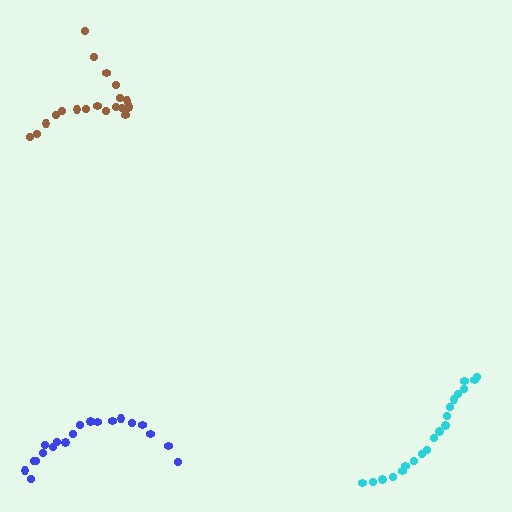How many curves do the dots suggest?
There are 3 distinct paths.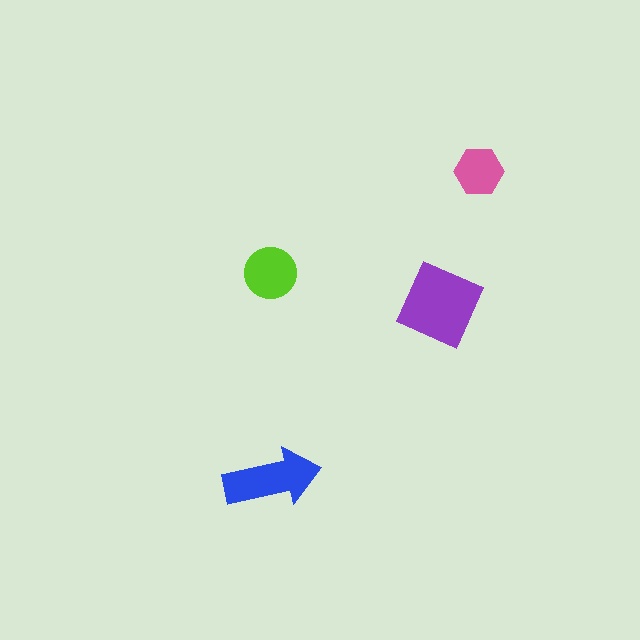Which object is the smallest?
The pink hexagon.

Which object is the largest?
The purple diamond.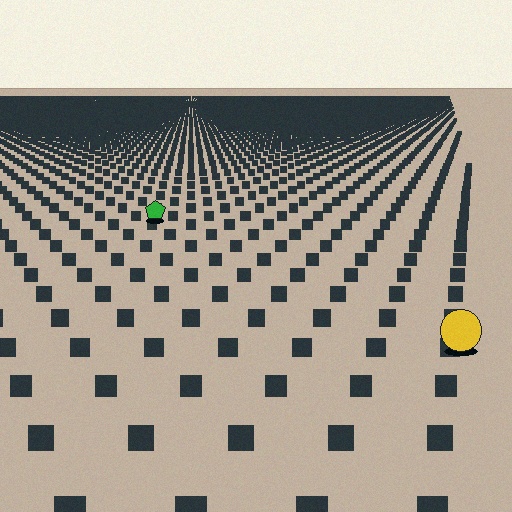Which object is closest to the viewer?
The yellow circle is closest. The texture marks near it are larger and more spread out.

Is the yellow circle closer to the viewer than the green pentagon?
Yes. The yellow circle is closer — you can tell from the texture gradient: the ground texture is coarser near it.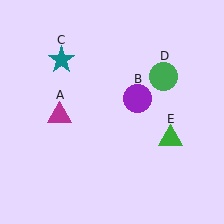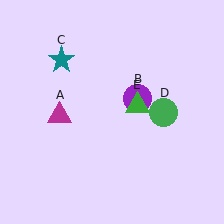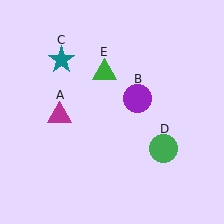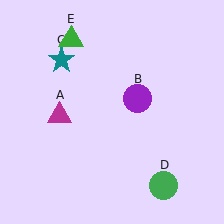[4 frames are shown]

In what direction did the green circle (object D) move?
The green circle (object D) moved down.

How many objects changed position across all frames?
2 objects changed position: green circle (object D), green triangle (object E).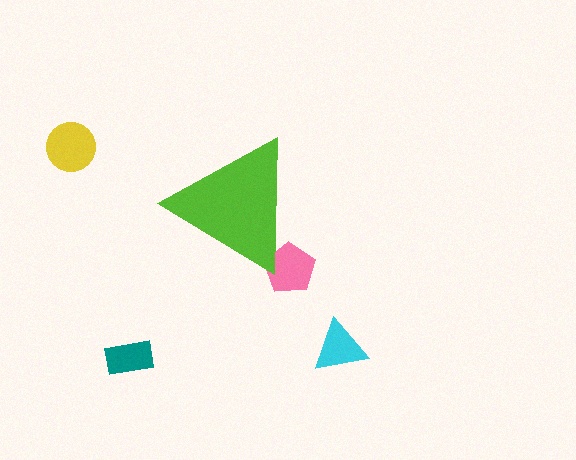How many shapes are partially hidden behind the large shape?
1 shape is partially hidden.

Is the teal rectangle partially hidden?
No, the teal rectangle is fully visible.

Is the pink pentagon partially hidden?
Yes, the pink pentagon is partially hidden behind the lime triangle.